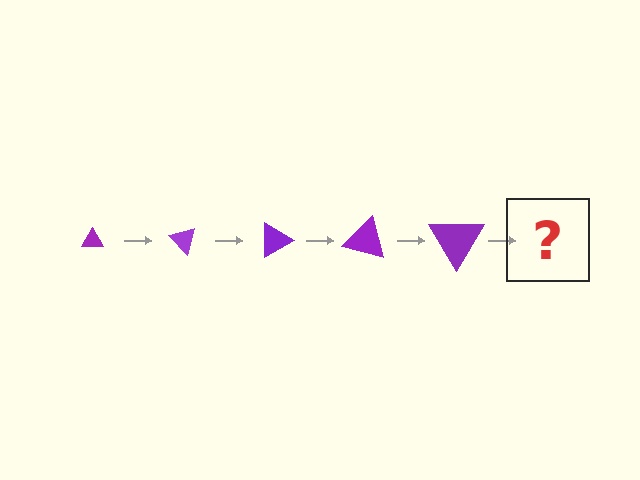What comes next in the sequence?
The next element should be a triangle, larger than the previous one and rotated 225 degrees from the start.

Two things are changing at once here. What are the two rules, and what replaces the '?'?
The two rules are that the triangle grows larger each step and it rotates 45 degrees each step. The '?' should be a triangle, larger than the previous one and rotated 225 degrees from the start.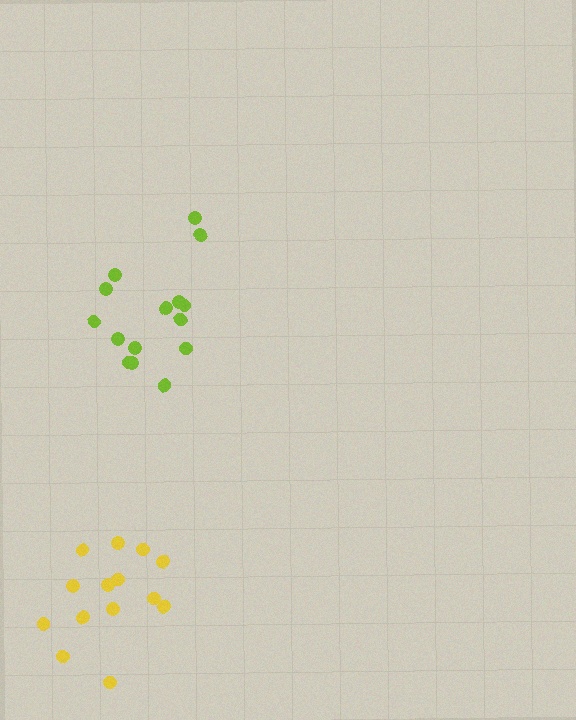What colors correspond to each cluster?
The clusters are colored: lime, yellow.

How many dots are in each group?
Group 1: 15 dots, Group 2: 14 dots (29 total).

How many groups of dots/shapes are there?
There are 2 groups.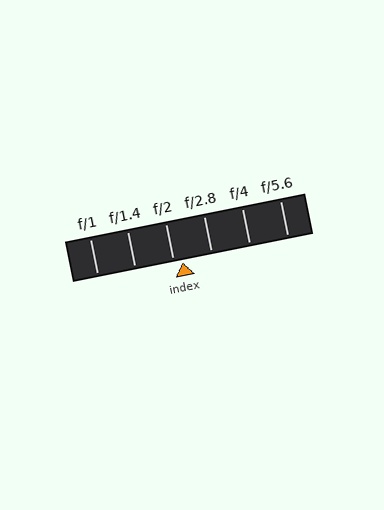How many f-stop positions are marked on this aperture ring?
There are 6 f-stop positions marked.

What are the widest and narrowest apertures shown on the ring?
The widest aperture shown is f/1 and the narrowest is f/5.6.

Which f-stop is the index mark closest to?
The index mark is closest to f/2.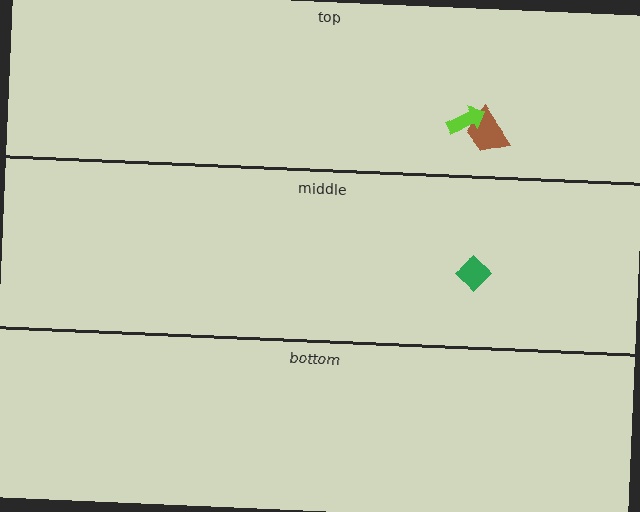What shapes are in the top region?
The brown trapezoid, the lime arrow.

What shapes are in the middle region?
The green diamond.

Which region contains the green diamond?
The middle region.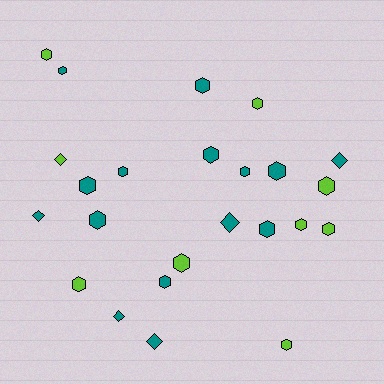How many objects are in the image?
There are 24 objects.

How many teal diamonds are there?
There are 5 teal diamonds.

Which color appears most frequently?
Teal, with 15 objects.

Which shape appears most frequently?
Hexagon, with 18 objects.